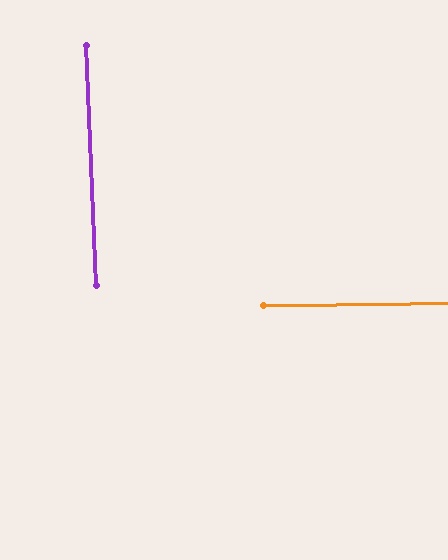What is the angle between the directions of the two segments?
Approximately 88 degrees.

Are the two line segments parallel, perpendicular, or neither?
Perpendicular — they meet at approximately 88°.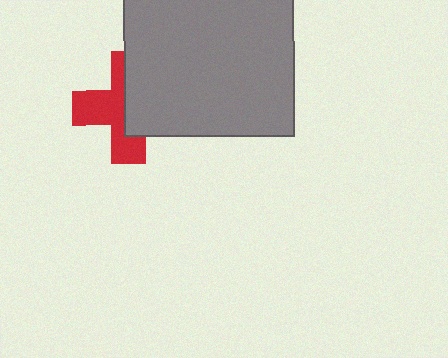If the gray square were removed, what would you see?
You would see the complete red cross.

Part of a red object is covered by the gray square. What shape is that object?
It is a cross.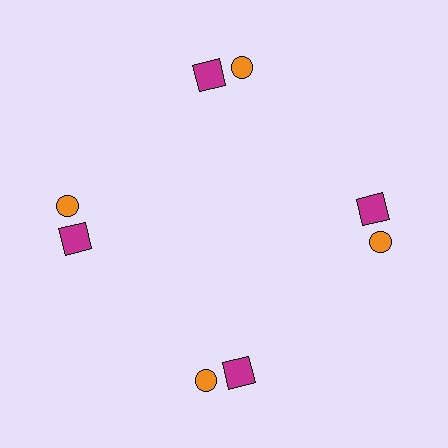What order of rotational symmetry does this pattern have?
This pattern has 4-fold rotational symmetry.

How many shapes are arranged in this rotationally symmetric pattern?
There are 8 shapes, arranged in 4 groups of 2.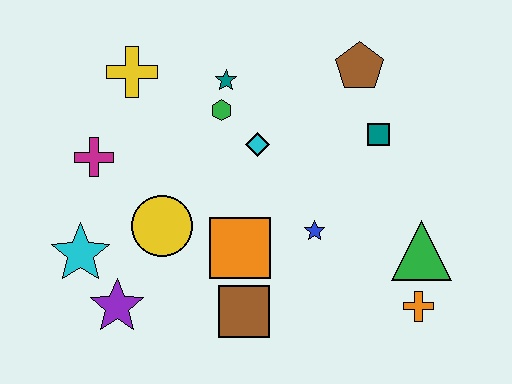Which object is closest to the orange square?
The brown square is closest to the orange square.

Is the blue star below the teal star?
Yes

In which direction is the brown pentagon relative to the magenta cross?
The brown pentagon is to the right of the magenta cross.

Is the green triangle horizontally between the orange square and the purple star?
No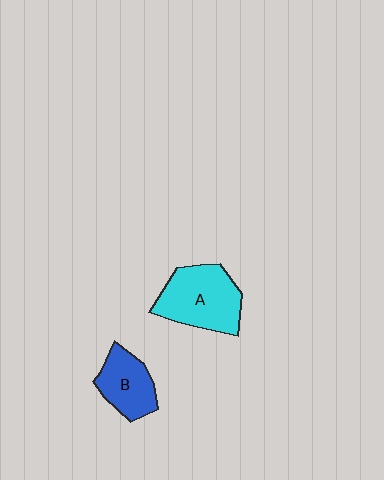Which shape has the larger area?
Shape A (cyan).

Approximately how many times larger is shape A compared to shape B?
Approximately 1.5 times.